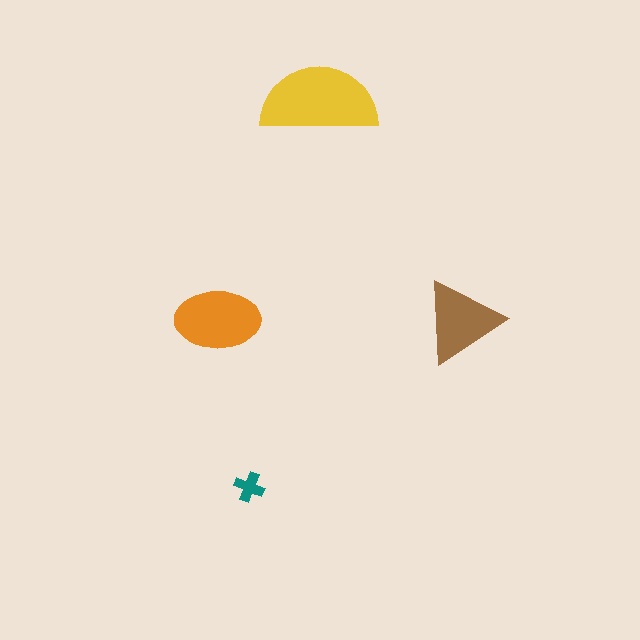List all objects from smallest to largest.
The teal cross, the brown triangle, the orange ellipse, the yellow semicircle.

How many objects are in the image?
There are 4 objects in the image.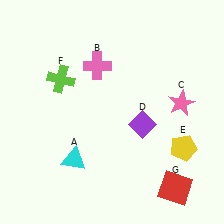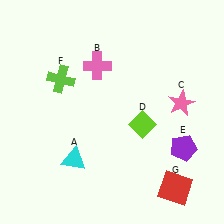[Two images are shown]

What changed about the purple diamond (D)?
In Image 1, D is purple. In Image 2, it changed to lime.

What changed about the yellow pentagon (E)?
In Image 1, E is yellow. In Image 2, it changed to purple.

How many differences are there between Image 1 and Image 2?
There are 2 differences between the two images.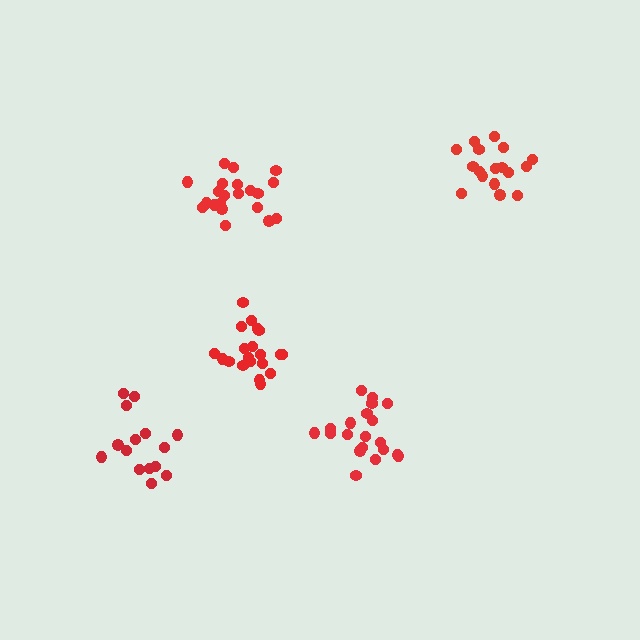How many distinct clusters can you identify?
There are 5 distinct clusters.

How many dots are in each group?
Group 1: 20 dots, Group 2: 20 dots, Group 3: 21 dots, Group 4: 15 dots, Group 5: 17 dots (93 total).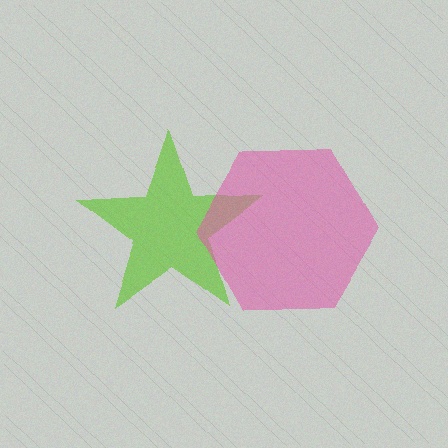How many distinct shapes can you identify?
There are 2 distinct shapes: a lime star, a pink hexagon.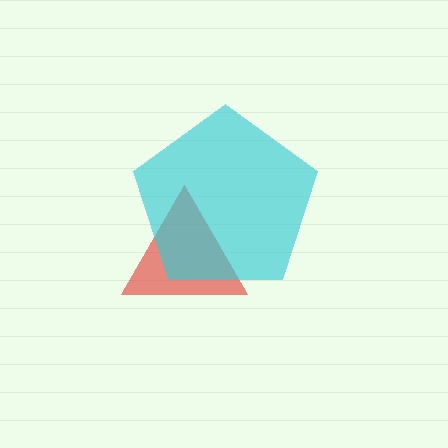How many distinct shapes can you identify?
There are 2 distinct shapes: a red triangle, a cyan pentagon.